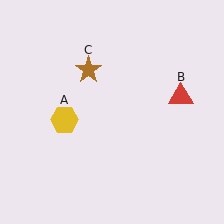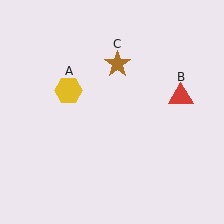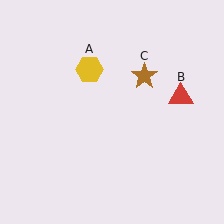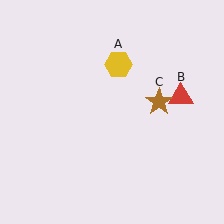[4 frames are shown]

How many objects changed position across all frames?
2 objects changed position: yellow hexagon (object A), brown star (object C).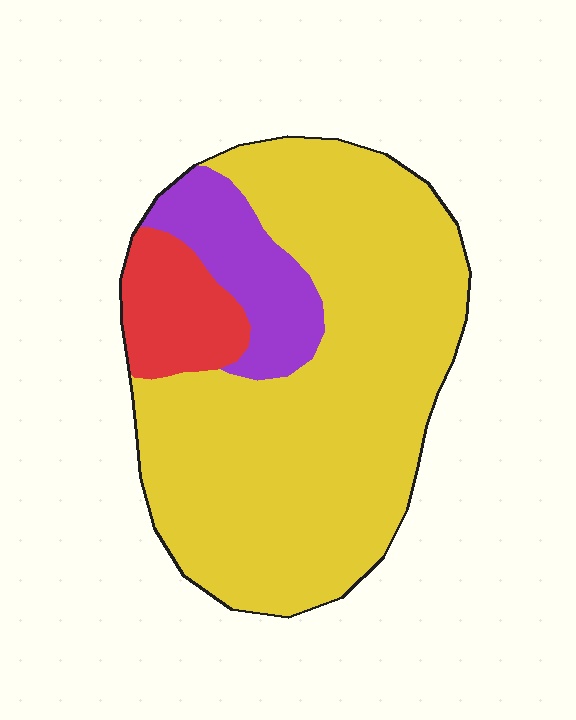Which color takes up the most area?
Yellow, at roughly 75%.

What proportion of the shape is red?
Red takes up about one tenth (1/10) of the shape.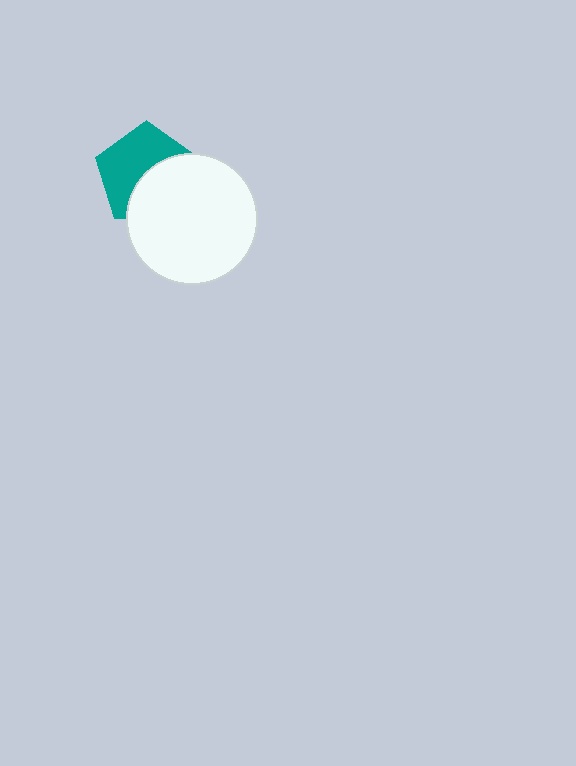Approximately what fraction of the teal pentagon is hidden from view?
Roughly 46% of the teal pentagon is hidden behind the white circle.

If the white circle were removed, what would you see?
You would see the complete teal pentagon.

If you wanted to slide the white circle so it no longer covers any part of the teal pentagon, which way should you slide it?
Slide it toward the lower-right — that is the most direct way to separate the two shapes.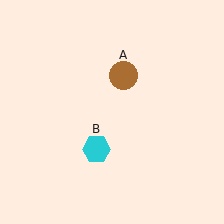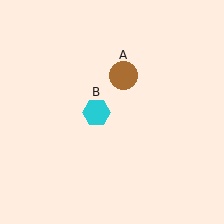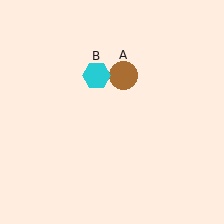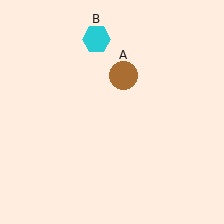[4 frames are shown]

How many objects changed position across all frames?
1 object changed position: cyan hexagon (object B).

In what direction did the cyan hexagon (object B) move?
The cyan hexagon (object B) moved up.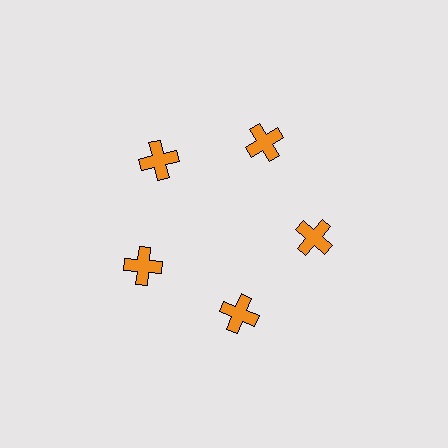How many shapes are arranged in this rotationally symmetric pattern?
There are 5 shapes, arranged in 5 groups of 1.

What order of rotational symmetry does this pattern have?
This pattern has 5-fold rotational symmetry.